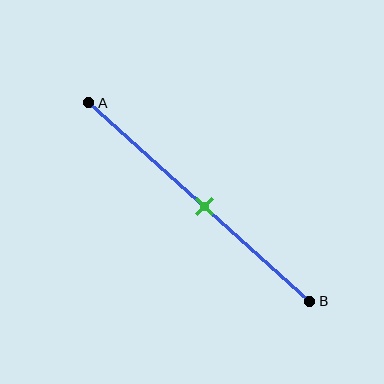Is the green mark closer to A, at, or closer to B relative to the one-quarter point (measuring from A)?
The green mark is closer to point B than the one-quarter point of segment AB.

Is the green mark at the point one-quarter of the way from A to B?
No, the mark is at about 50% from A, not at the 25% one-quarter point.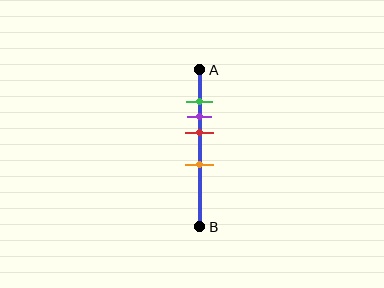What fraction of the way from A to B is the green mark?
The green mark is approximately 20% (0.2) of the way from A to B.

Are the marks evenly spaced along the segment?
No, the marks are not evenly spaced.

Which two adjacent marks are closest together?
The green and purple marks are the closest adjacent pair.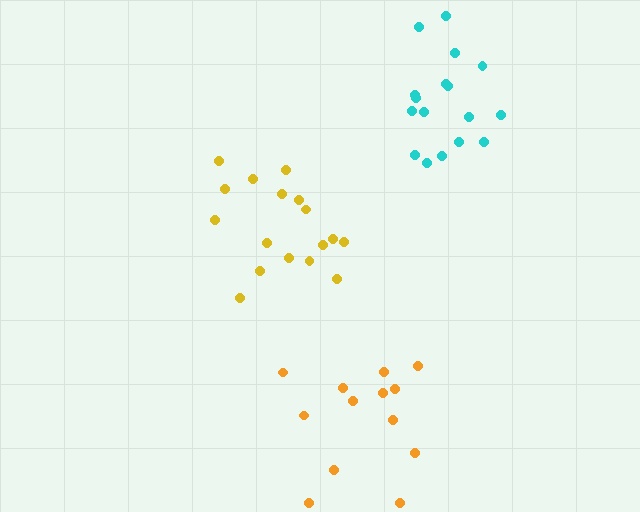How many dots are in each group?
Group 1: 17 dots, Group 2: 17 dots, Group 3: 13 dots (47 total).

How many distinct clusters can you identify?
There are 3 distinct clusters.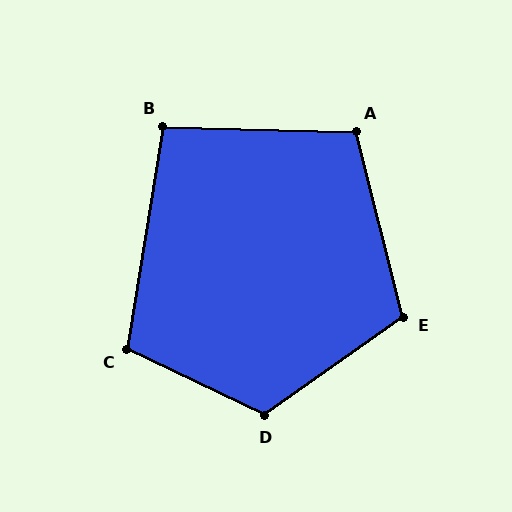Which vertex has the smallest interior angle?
B, at approximately 98 degrees.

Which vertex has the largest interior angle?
D, at approximately 119 degrees.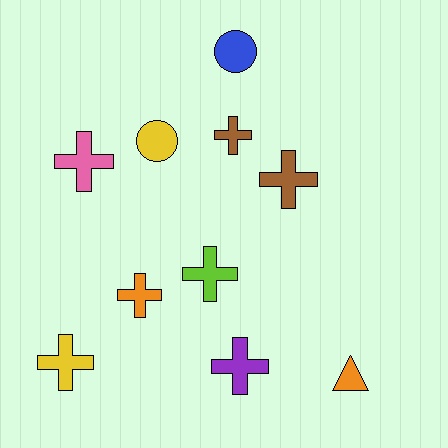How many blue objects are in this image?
There is 1 blue object.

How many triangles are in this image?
There is 1 triangle.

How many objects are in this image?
There are 10 objects.